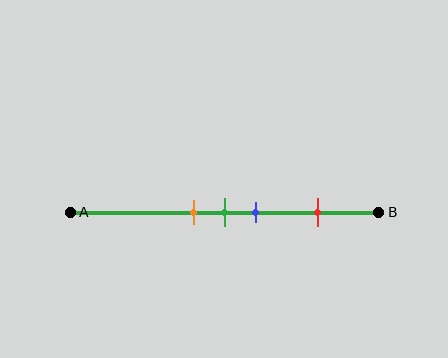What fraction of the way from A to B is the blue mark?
The blue mark is approximately 60% (0.6) of the way from A to B.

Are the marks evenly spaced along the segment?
No, the marks are not evenly spaced.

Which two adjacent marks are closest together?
The orange and green marks are the closest adjacent pair.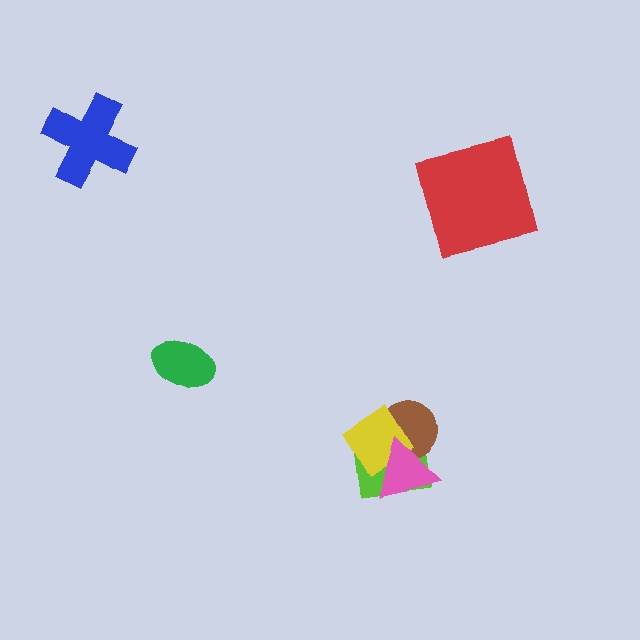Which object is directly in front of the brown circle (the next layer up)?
The yellow diamond is directly in front of the brown circle.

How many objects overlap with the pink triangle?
3 objects overlap with the pink triangle.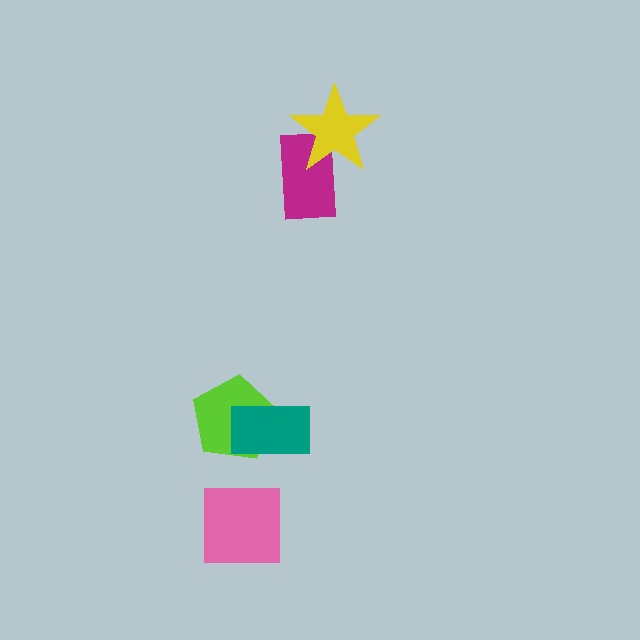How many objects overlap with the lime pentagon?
1 object overlaps with the lime pentagon.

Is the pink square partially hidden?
No, no other shape covers it.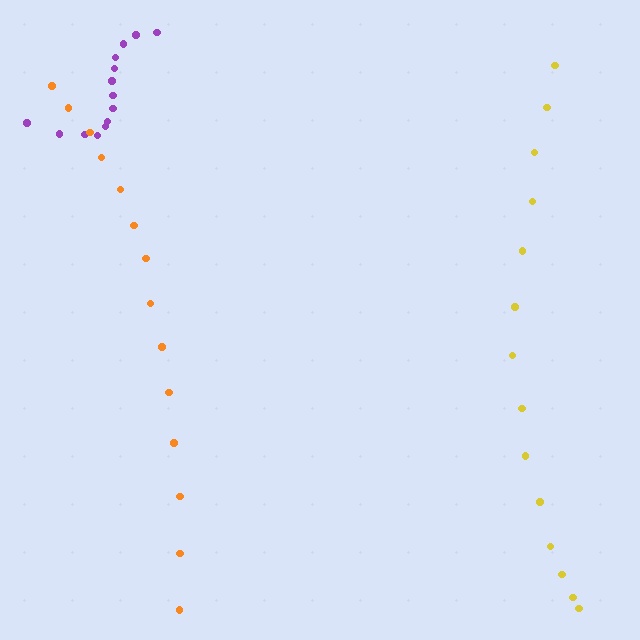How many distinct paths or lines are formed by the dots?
There are 3 distinct paths.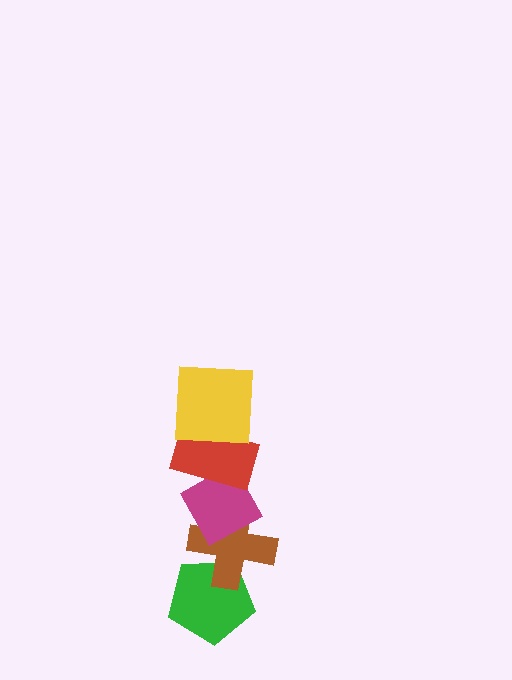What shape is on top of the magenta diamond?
The red rectangle is on top of the magenta diamond.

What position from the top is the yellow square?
The yellow square is 1st from the top.